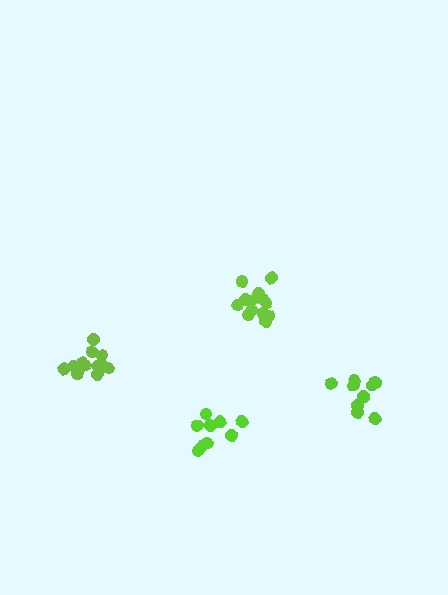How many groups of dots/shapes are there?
There are 4 groups.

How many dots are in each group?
Group 1: 14 dots, Group 2: 9 dots, Group 3: 9 dots, Group 4: 13 dots (45 total).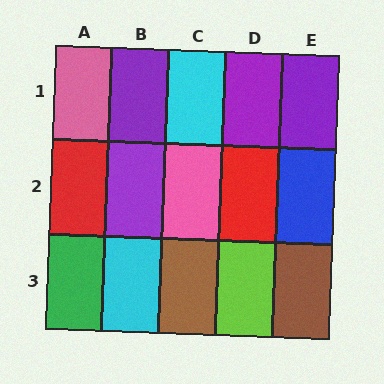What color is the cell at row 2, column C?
Pink.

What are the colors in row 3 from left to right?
Green, cyan, brown, lime, brown.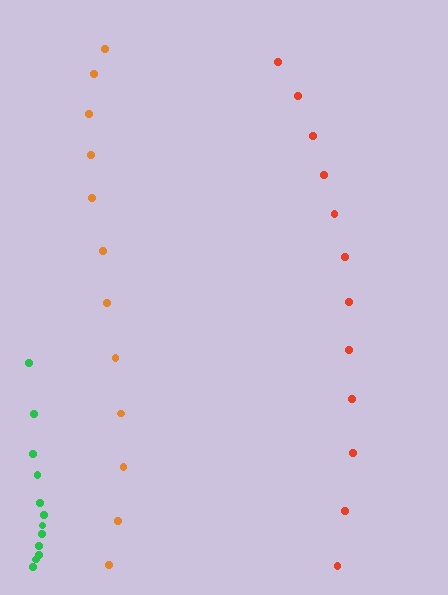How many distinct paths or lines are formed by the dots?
There are 3 distinct paths.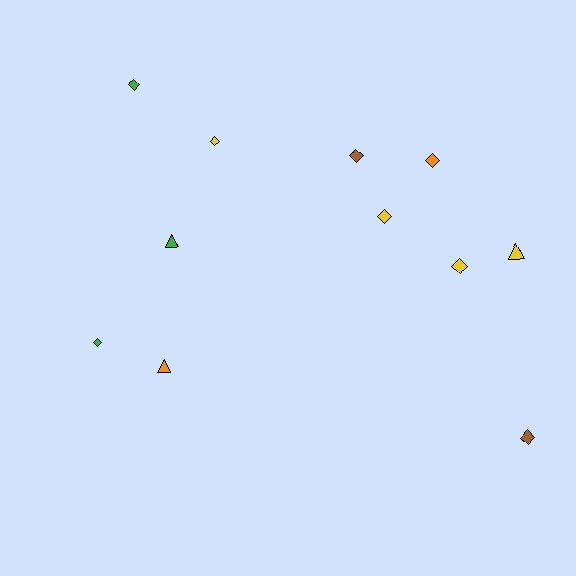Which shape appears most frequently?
Diamond, with 8 objects.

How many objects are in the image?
There are 11 objects.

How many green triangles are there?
There is 1 green triangle.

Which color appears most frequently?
Yellow, with 4 objects.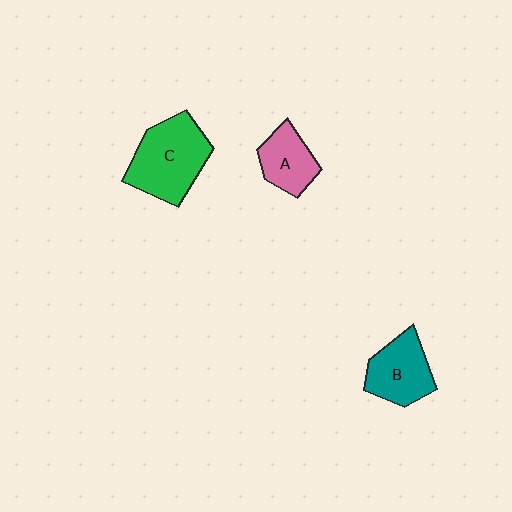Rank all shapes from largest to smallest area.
From largest to smallest: C (green), B (teal), A (pink).